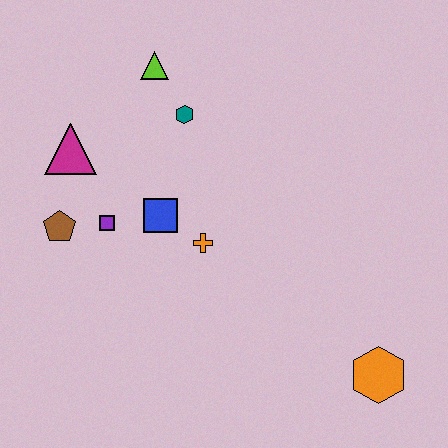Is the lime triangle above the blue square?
Yes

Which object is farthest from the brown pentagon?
The orange hexagon is farthest from the brown pentagon.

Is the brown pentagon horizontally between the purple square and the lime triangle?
No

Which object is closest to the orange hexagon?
The orange cross is closest to the orange hexagon.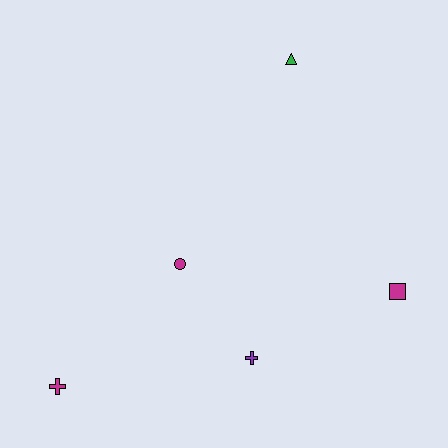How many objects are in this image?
There are 5 objects.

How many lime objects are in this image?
There are no lime objects.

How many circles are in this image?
There is 1 circle.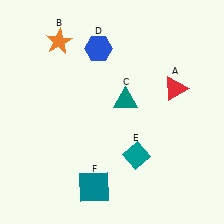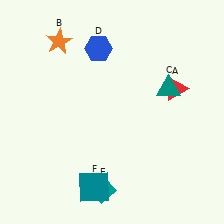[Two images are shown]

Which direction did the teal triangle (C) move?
The teal triangle (C) moved right.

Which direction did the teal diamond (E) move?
The teal diamond (E) moved down.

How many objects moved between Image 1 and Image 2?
2 objects moved between the two images.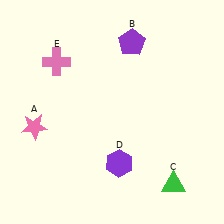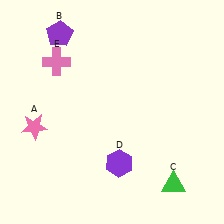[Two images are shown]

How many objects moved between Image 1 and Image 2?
1 object moved between the two images.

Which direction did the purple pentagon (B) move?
The purple pentagon (B) moved left.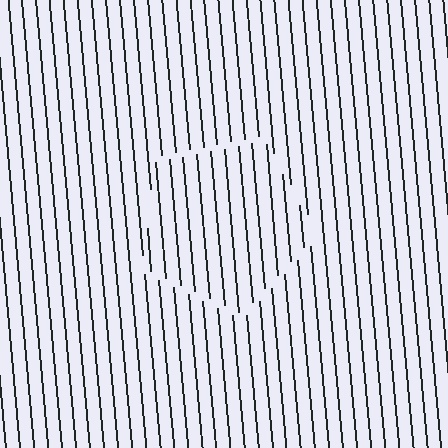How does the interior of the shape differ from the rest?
The interior of the shape contains the same grating, shifted by half a period — the contour is defined by the phase discontinuity where line-ends from the inner and outer gratings abut.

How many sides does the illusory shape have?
5 sides — the line-ends trace a pentagon.